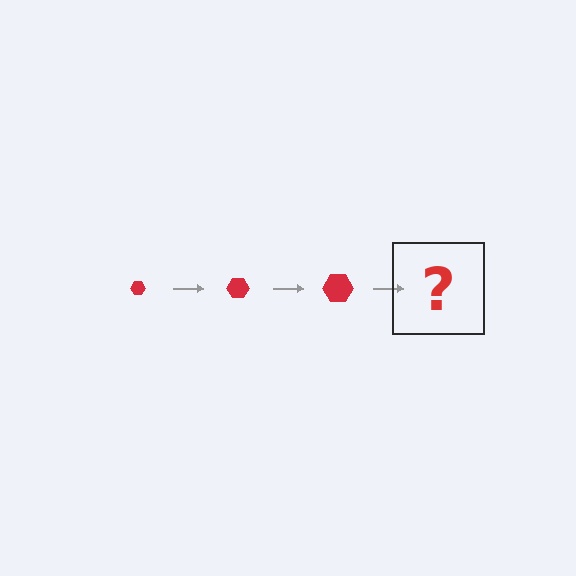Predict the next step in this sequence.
The next step is a red hexagon, larger than the previous one.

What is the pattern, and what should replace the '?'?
The pattern is that the hexagon gets progressively larger each step. The '?' should be a red hexagon, larger than the previous one.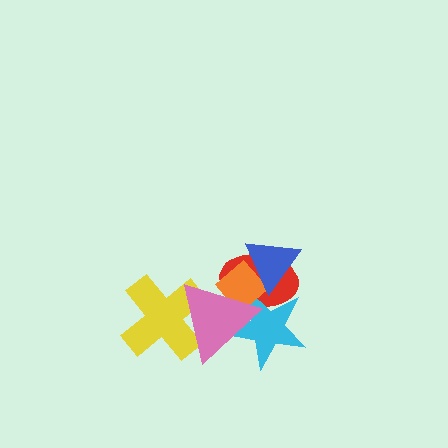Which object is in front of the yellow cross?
The pink triangle is in front of the yellow cross.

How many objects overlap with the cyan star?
4 objects overlap with the cyan star.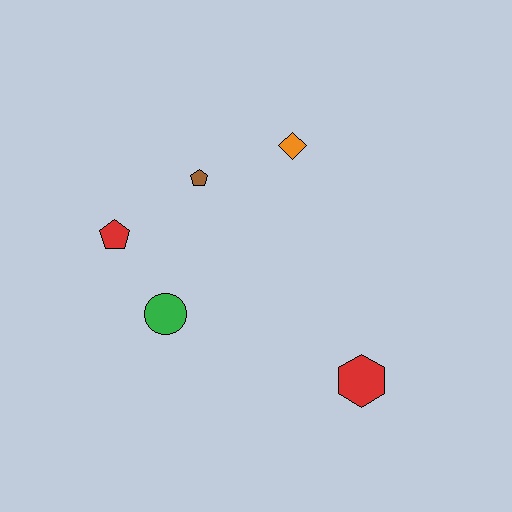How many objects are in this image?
There are 5 objects.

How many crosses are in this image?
There are no crosses.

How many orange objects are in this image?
There is 1 orange object.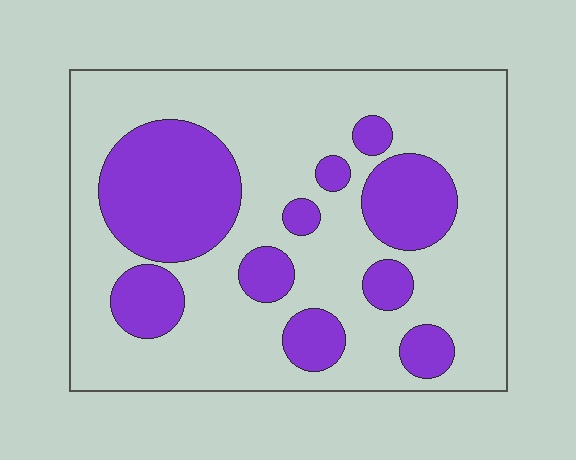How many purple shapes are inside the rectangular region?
10.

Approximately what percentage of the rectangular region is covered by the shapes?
Approximately 30%.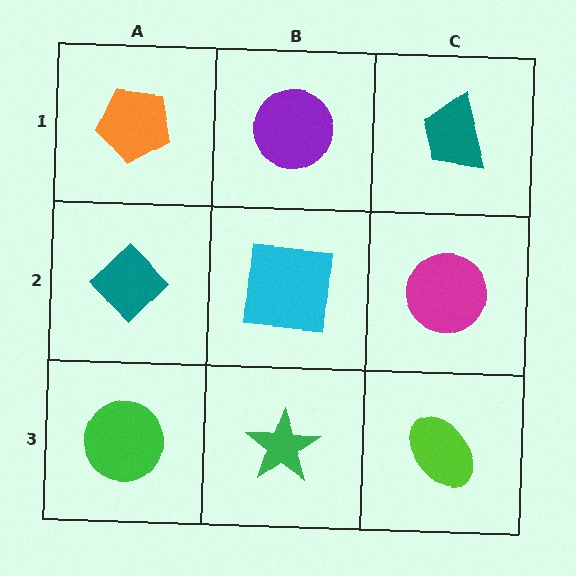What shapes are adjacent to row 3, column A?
A teal diamond (row 2, column A), a green star (row 3, column B).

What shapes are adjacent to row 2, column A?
An orange pentagon (row 1, column A), a green circle (row 3, column A), a cyan square (row 2, column B).